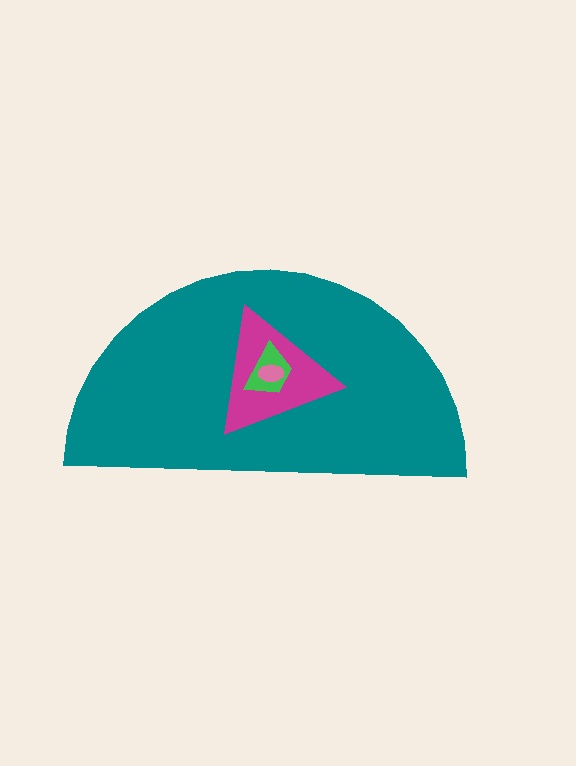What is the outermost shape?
The teal semicircle.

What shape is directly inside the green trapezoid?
The pink ellipse.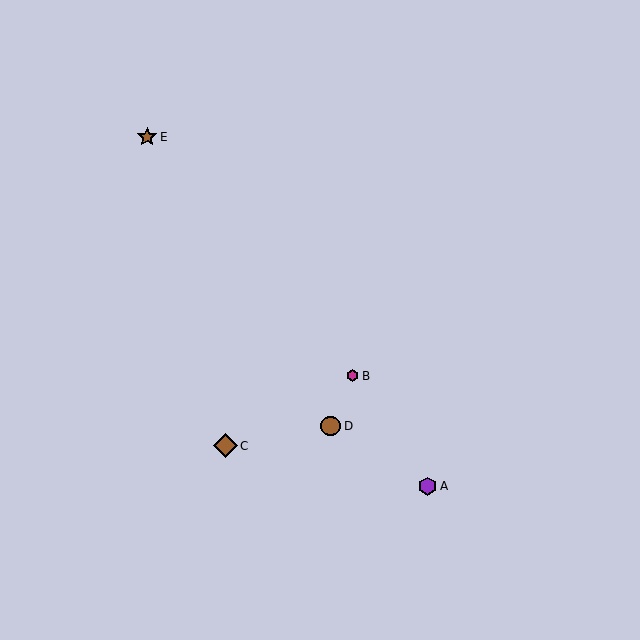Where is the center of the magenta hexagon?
The center of the magenta hexagon is at (353, 376).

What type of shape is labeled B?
Shape B is a magenta hexagon.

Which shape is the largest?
The brown diamond (labeled C) is the largest.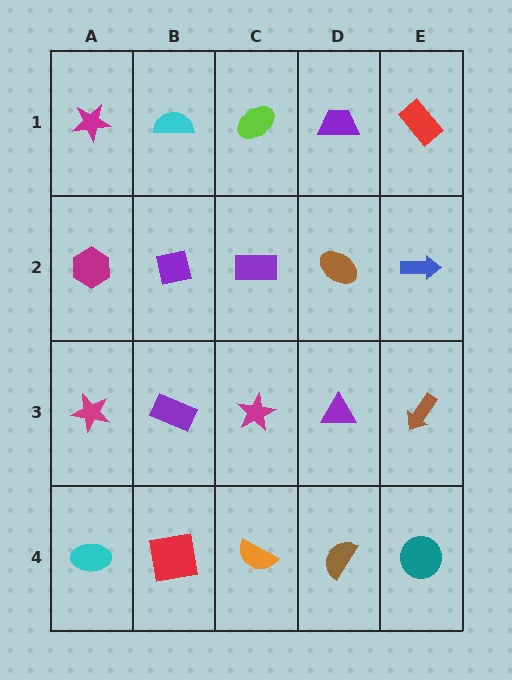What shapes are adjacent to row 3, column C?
A purple rectangle (row 2, column C), an orange semicircle (row 4, column C), a purple rectangle (row 3, column B), a purple triangle (row 3, column D).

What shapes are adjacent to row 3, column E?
A blue arrow (row 2, column E), a teal circle (row 4, column E), a purple triangle (row 3, column D).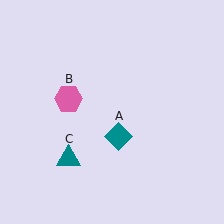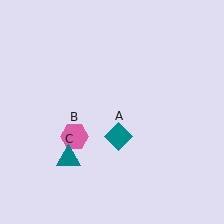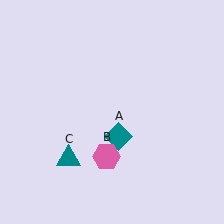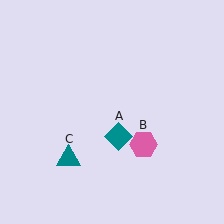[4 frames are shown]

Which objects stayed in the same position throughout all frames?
Teal diamond (object A) and teal triangle (object C) remained stationary.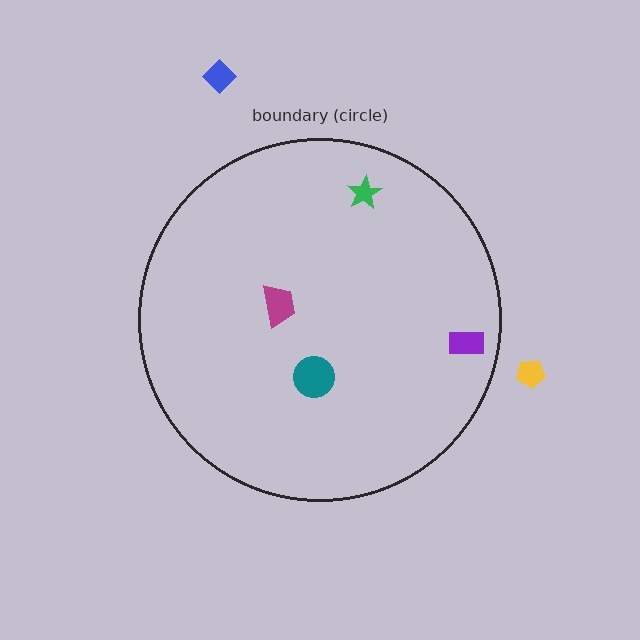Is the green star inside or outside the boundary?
Inside.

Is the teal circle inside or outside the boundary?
Inside.